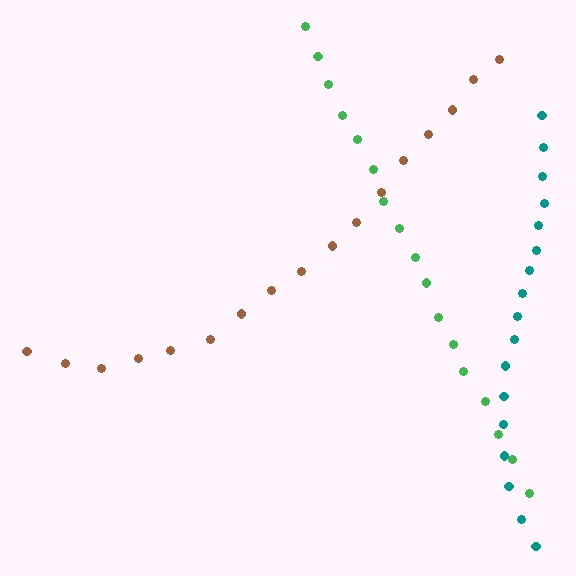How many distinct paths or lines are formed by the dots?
There are 3 distinct paths.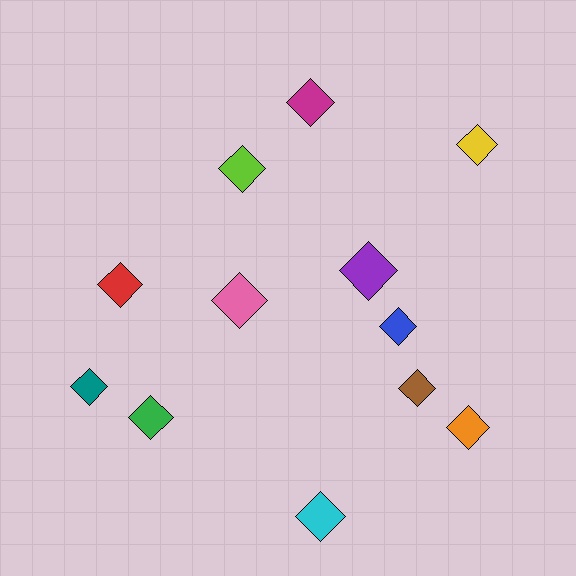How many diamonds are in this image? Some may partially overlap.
There are 12 diamonds.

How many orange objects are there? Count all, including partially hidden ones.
There is 1 orange object.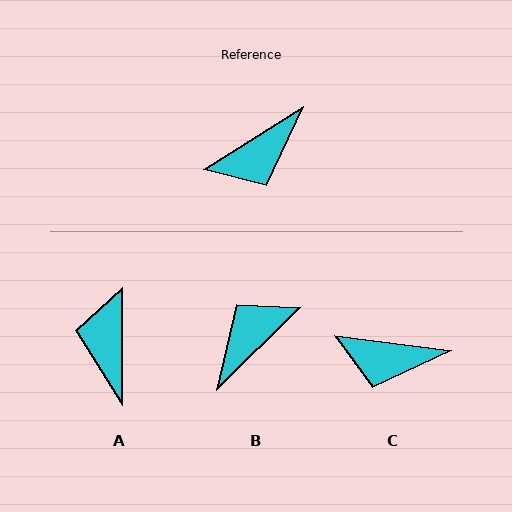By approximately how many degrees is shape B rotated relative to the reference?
Approximately 168 degrees clockwise.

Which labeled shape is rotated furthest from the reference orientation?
B, about 168 degrees away.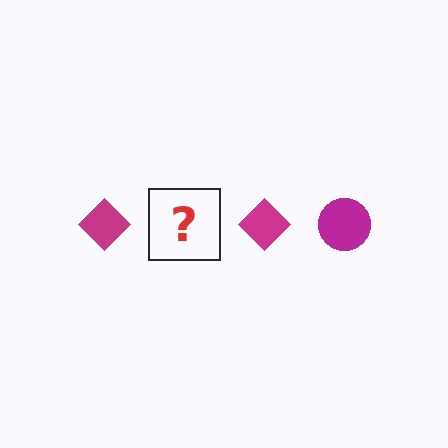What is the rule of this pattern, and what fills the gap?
The rule is that the pattern cycles through diamond, circle shapes in magenta. The gap should be filled with a magenta circle.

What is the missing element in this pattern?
The missing element is a magenta circle.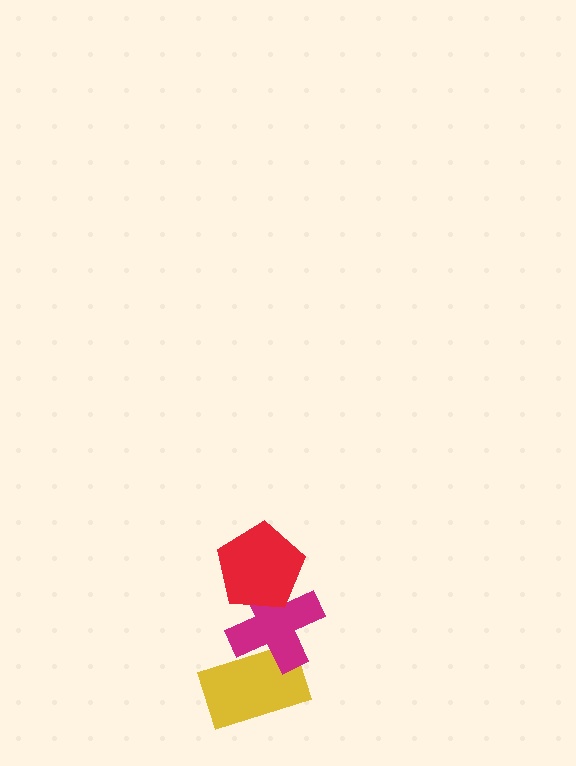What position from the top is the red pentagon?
The red pentagon is 1st from the top.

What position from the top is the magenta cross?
The magenta cross is 2nd from the top.